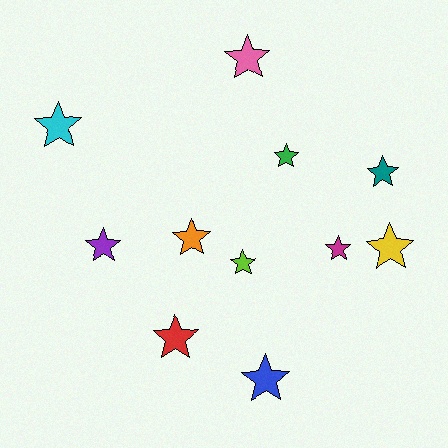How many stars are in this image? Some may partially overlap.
There are 11 stars.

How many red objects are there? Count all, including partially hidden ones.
There is 1 red object.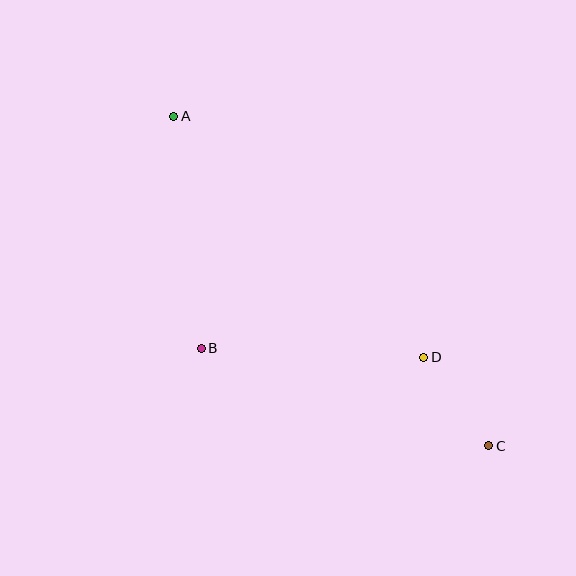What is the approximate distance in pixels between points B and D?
The distance between B and D is approximately 223 pixels.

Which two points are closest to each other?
Points C and D are closest to each other.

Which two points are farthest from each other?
Points A and C are farthest from each other.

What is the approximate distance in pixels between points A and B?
The distance between A and B is approximately 234 pixels.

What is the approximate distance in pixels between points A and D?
The distance between A and D is approximately 347 pixels.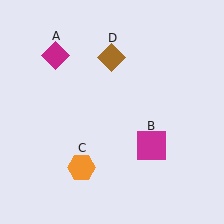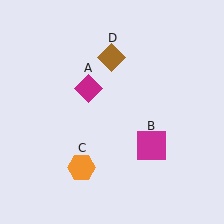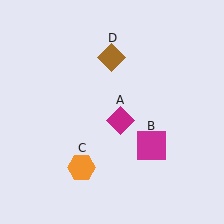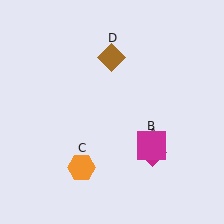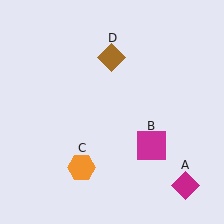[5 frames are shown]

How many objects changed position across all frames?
1 object changed position: magenta diamond (object A).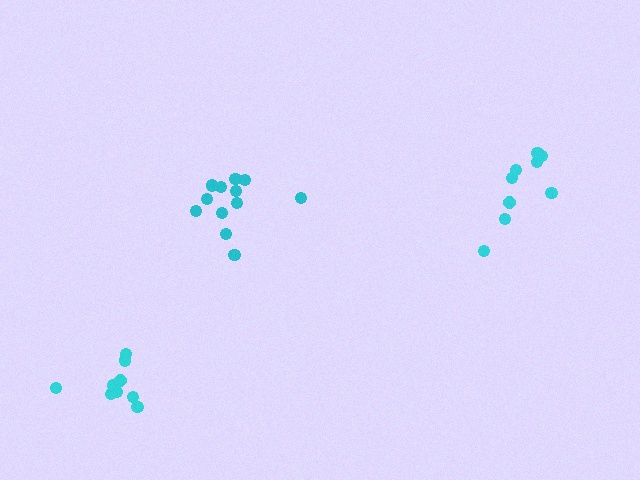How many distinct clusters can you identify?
There are 3 distinct clusters.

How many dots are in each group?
Group 1: 9 dots, Group 2: 12 dots, Group 3: 9 dots (30 total).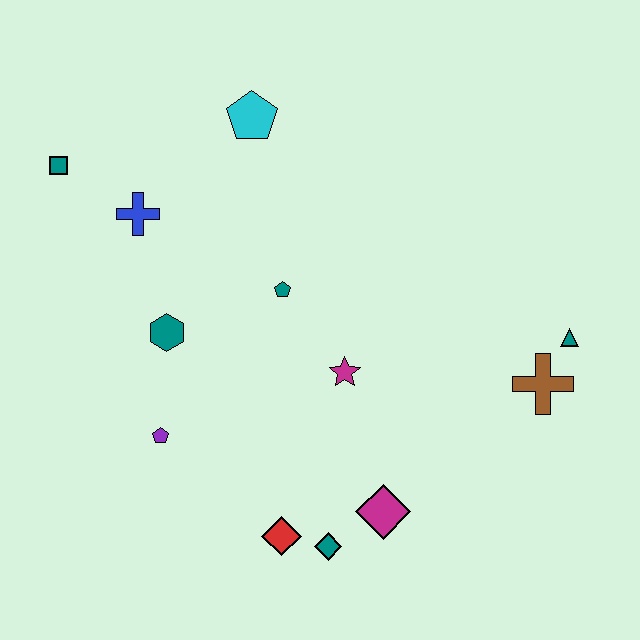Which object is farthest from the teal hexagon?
The teal triangle is farthest from the teal hexagon.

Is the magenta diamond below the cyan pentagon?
Yes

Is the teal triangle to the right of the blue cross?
Yes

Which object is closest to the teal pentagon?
The magenta star is closest to the teal pentagon.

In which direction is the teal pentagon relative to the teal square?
The teal pentagon is to the right of the teal square.